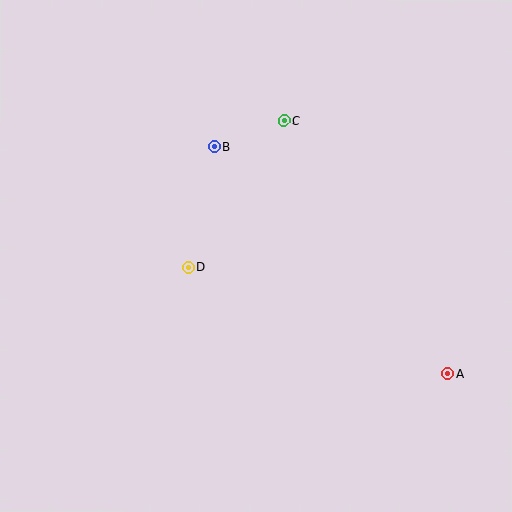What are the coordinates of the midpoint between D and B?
The midpoint between D and B is at (201, 207).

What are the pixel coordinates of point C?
Point C is at (284, 121).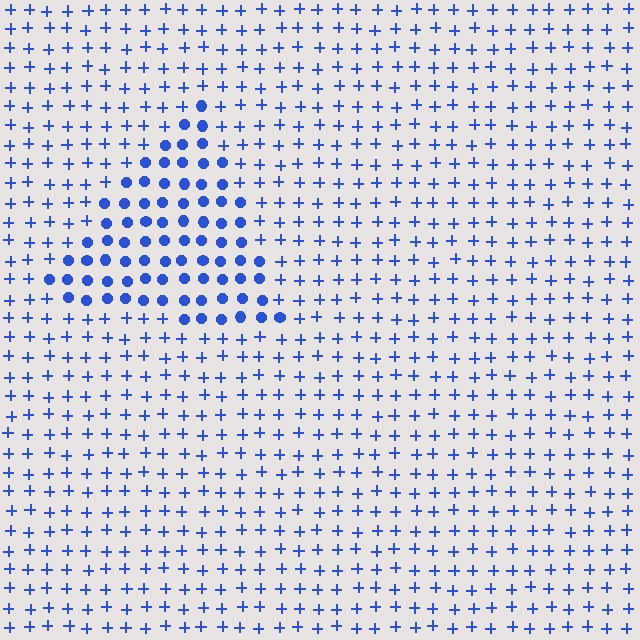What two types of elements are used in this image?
The image uses circles inside the triangle region and plus signs outside it.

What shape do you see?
I see a triangle.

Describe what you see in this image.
The image is filled with small blue elements arranged in a uniform grid. A triangle-shaped region contains circles, while the surrounding area contains plus signs. The boundary is defined purely by the change in element shape.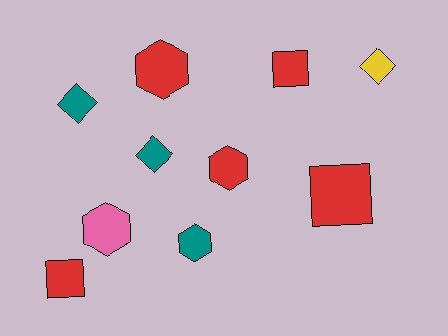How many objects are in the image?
There are 10 objects.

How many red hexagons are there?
There are 2 red hexagons.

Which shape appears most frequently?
Hexagon, with 4 objects.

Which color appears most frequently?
Red, with 5 objects.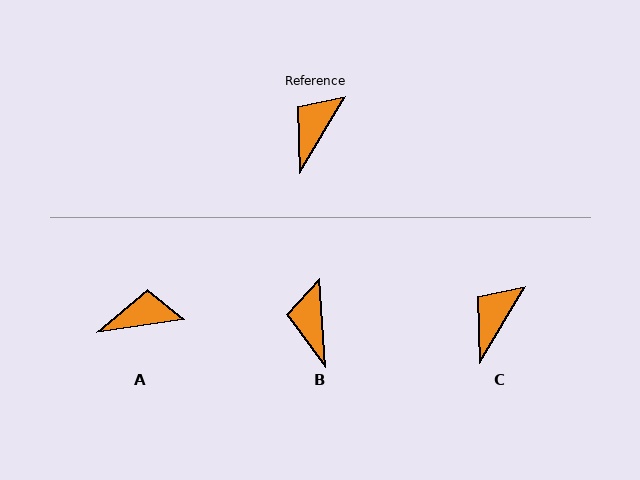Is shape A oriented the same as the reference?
No, it is off by about 51 degrees.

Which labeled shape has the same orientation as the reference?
C.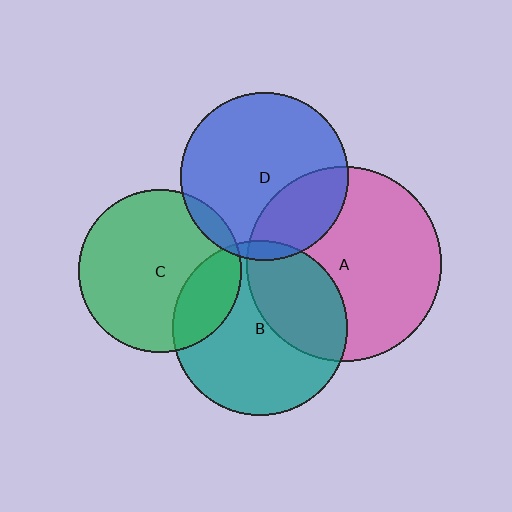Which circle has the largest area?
Circle A (pink).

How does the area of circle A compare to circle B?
Approximately 1.2 times.